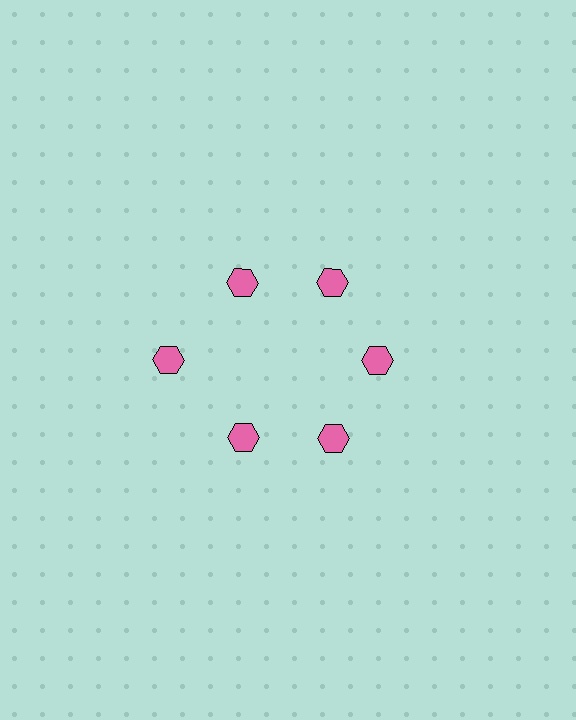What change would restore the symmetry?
The symmetry would be restored by moving it inward, back onto the ring so that all 6 hexagons sit at equal angles and equal distance from the center.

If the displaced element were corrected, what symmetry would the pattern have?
It would have 6-fold rotational symmetry — the pattern would map onto itself every 60 degrees.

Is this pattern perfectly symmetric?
No. The 6 pink hexagons are arranged in a ring, but one element near the 9 o'clock position is pushed outward from the center, breaking the 6-fold rotational symmetry.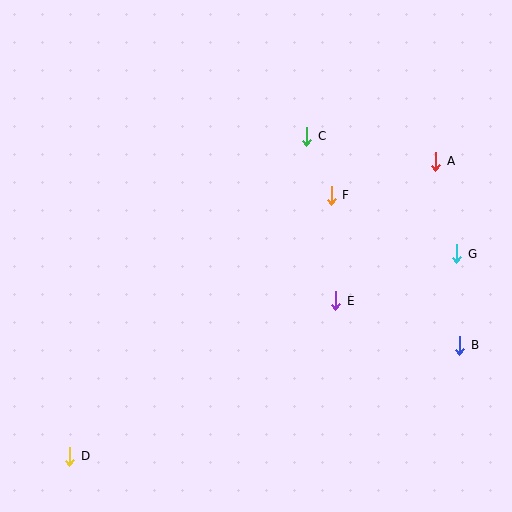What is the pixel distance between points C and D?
The distance between C and D is 398 pixels.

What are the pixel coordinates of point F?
Point F is at (331, 195).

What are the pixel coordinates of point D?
Point D is at (70, 456).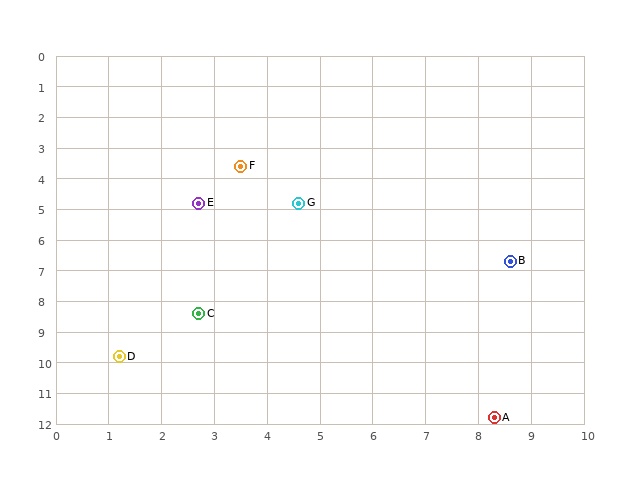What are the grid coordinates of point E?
Point E is at approximately (2.7, 4.8).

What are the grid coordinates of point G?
Point G is at approximately (4.6, 4.8).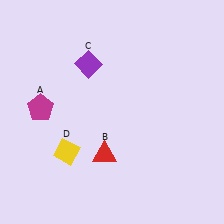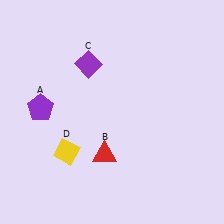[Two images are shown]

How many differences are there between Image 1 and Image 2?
There is 1 difference between the two images.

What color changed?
The pentagon (A) changed from magenta in Image 1 to purple in Image 2.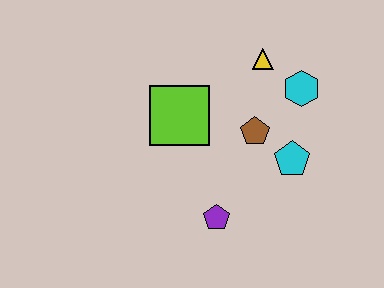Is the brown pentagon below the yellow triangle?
Yes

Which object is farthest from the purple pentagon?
The yellow triangle is farthest from the purple pentagon.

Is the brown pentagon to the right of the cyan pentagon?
No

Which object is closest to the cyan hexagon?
The yellow triangle is closest to the cyan hexagon.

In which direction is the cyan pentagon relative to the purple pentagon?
The cyan pentagon is to the right of the purple pentagon.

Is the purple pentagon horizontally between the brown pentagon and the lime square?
Yes